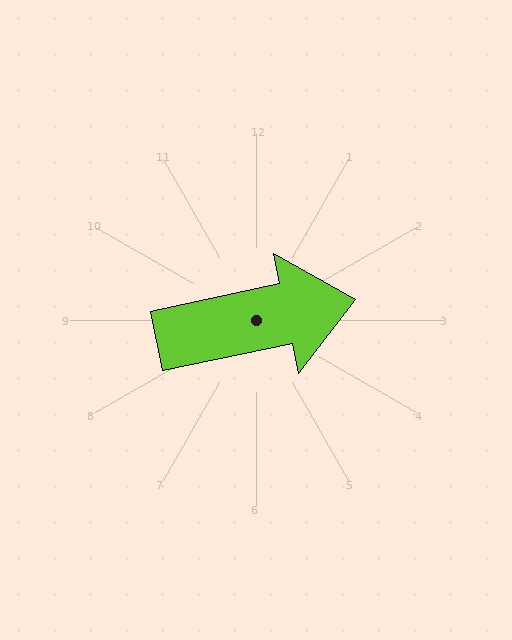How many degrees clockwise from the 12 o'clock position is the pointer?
Approximately 78 degrees.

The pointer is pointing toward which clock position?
Roughly 3 o'clock.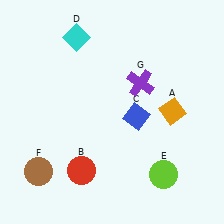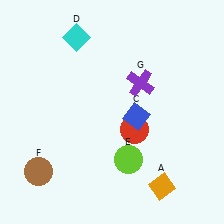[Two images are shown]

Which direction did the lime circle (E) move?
The lime circle (E) moved left.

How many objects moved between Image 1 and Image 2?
3 objects moved between the two images.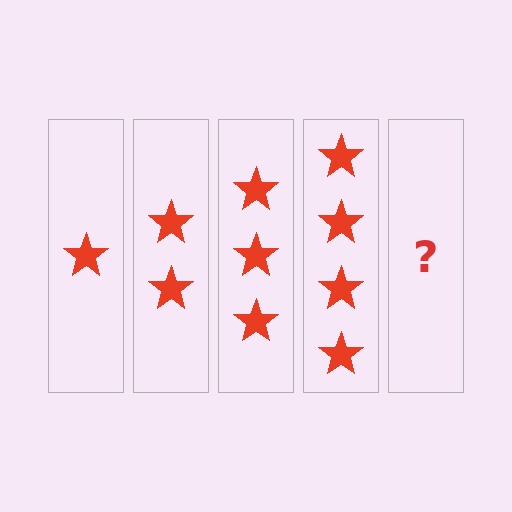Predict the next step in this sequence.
The next step is 5 stars.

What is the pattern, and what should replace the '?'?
The pattern is that each step adds one more star. The '?' should be 5 stars.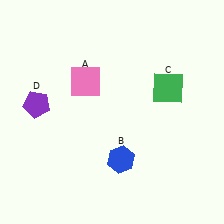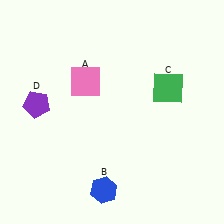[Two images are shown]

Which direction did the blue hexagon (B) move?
The blue hexagon (B) moved down.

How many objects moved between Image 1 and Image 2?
1 object moved between the two images.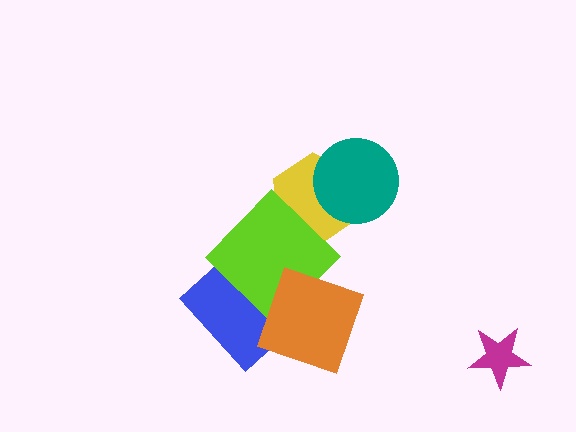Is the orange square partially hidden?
No, no other shape covers it.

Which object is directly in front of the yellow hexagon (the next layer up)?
The teal circle is directly in front of the yellow hexagon.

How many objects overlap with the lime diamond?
3 objects overlap with the lime diamond.